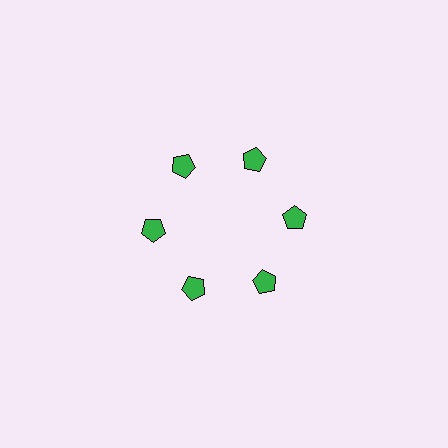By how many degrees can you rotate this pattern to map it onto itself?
The pattern maps onto itself every 60 degrees of rotation.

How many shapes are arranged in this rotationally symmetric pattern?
There are 6 shapes, arranged in 6 groups of 1.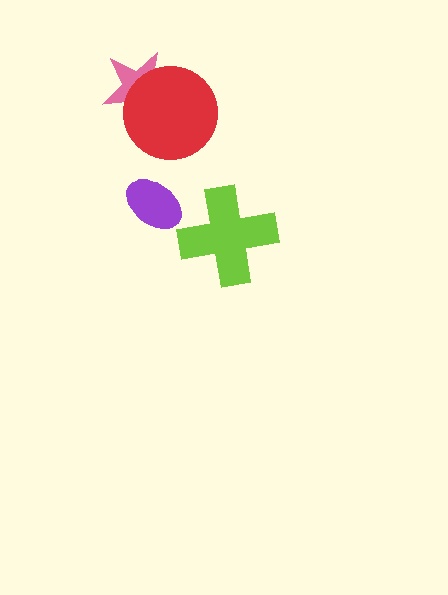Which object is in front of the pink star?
The red circle is in front of the pink star.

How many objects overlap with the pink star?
1 object overlaps with the pink star.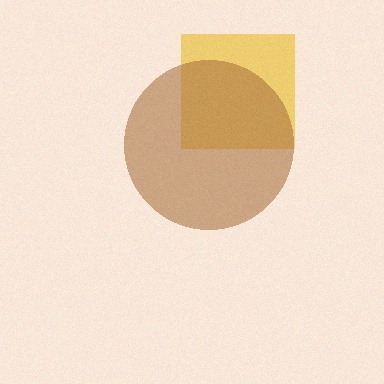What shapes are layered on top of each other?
The layered shapes are: a yellow square, a brown circle.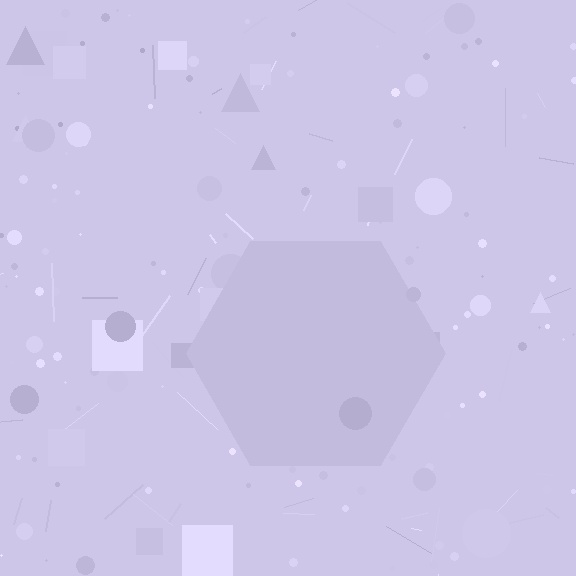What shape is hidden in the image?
A hexagon is hidden in the image.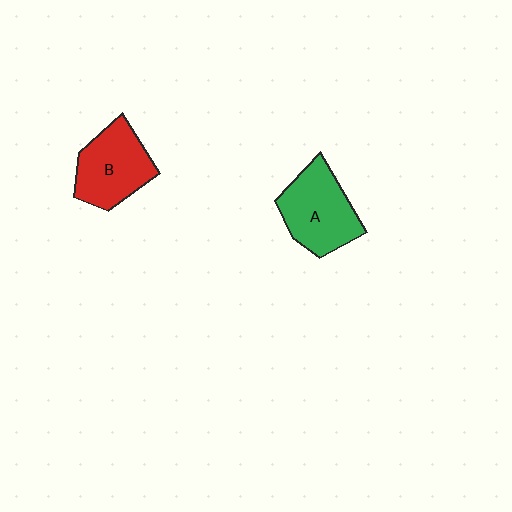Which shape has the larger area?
Shape A (green).